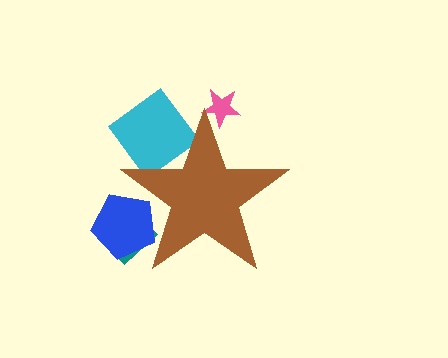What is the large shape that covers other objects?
A brown star.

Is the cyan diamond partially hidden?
Yes, the cyan diamond is partially hidden behind the brown star.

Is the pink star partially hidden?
Yes, the pink star is partially hidden behind the brown star.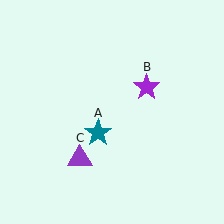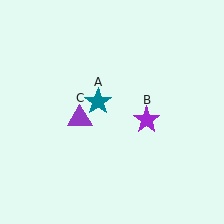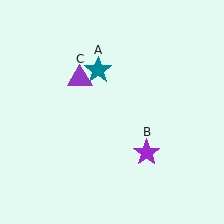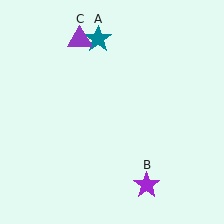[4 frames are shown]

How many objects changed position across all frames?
3 objects changed position: teal star (object A), purple star (object B), purple triangle (object C).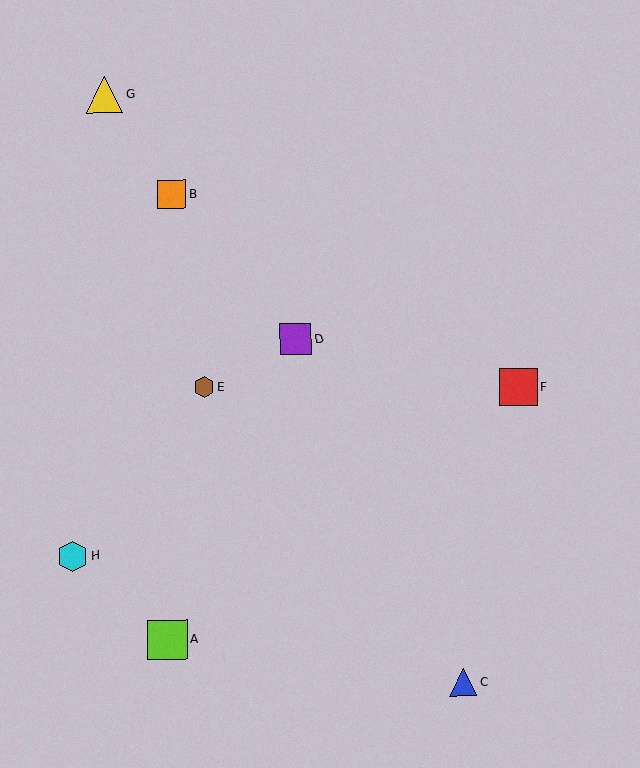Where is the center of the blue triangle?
The center of the blue triangle is at (463, 682).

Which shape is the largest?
The lime square (labeled A) is the largest.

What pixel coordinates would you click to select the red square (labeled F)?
Click at (518, 386) to select the red square F.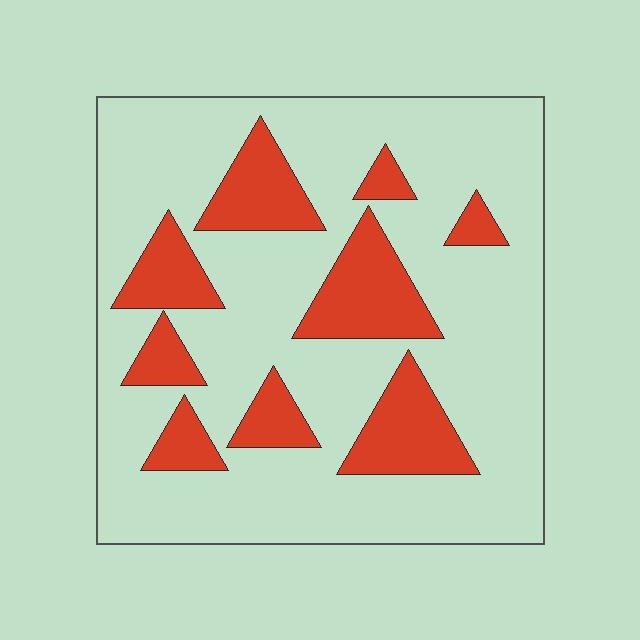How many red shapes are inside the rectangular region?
9.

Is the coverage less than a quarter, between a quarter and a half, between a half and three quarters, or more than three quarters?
Less than a quarter.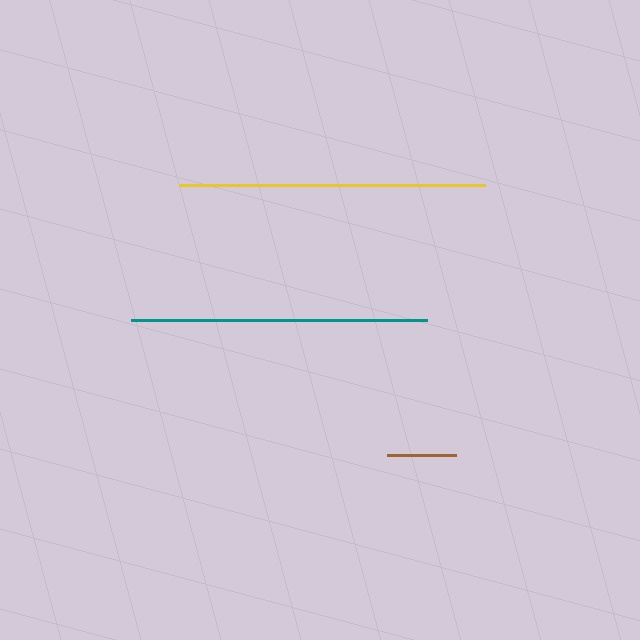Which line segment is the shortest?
The brown line is the shortest at approximately 70 pixels.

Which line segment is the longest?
The yellow line is the longest at approximately 306 pixels.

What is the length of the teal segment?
The teal segment is approximately 295 pixels long.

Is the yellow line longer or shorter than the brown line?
The yellow line is longer than the brown line.